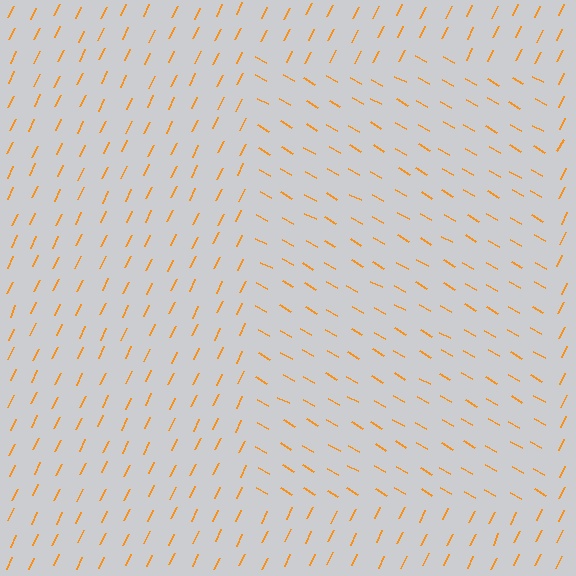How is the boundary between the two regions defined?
The boundary is defined purely by a change in line orientation (approximately 86 degrees difference). All lines are the same color and thickness.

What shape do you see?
I see a rectangle.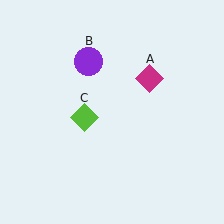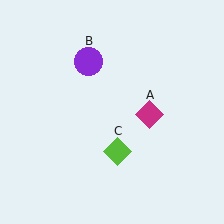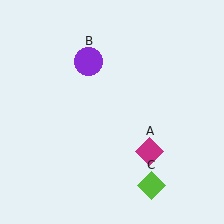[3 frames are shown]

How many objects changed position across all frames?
2 objects changed position: magenta diamond (object A), lime diamond (object C).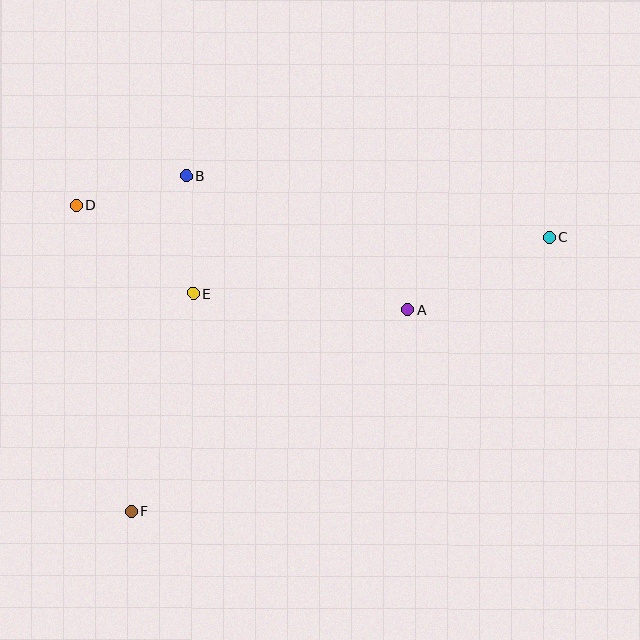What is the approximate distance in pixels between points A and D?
The distance between A and D is approximately 347 pixels.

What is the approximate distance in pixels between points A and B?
The distance between A and B is approximately 259 pixels.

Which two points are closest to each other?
Points B and D are closest to each other.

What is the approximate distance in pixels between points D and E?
The distance between D and E is approximately 146 pixels.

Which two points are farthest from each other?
Points C and F are farthest from each other.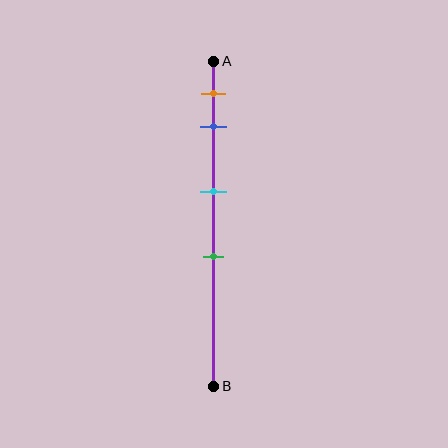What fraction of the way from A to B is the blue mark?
The blue mark is approximately 20% (0.2) of the way from A to B.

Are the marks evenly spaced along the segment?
No, the marks are not evenly spaced.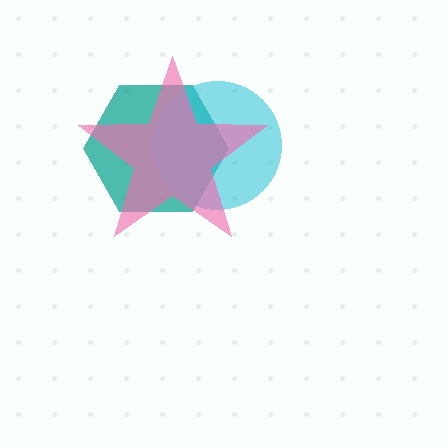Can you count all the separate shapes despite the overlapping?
Yes, there are 3 separate shapes.